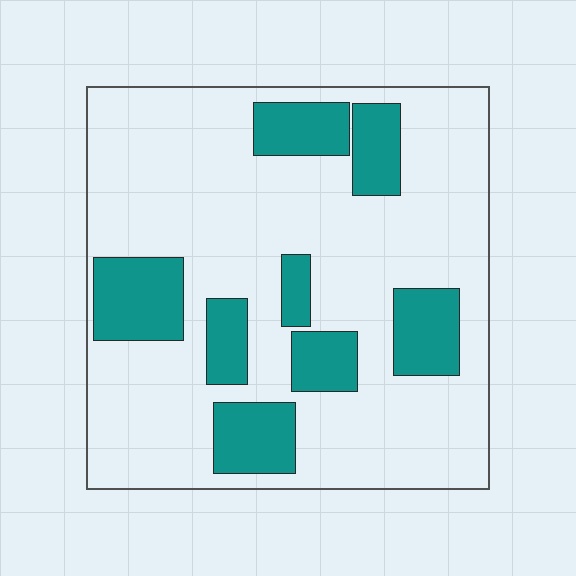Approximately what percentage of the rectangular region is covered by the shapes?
Approximately 25%.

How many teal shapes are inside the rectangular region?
8.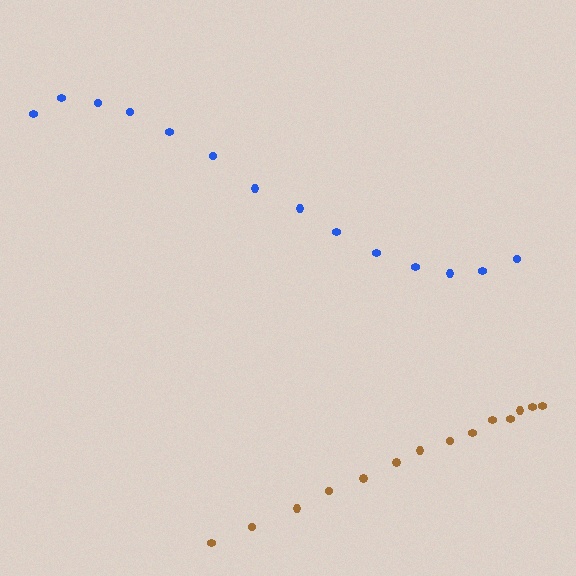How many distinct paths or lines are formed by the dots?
There are 2 distinct paths.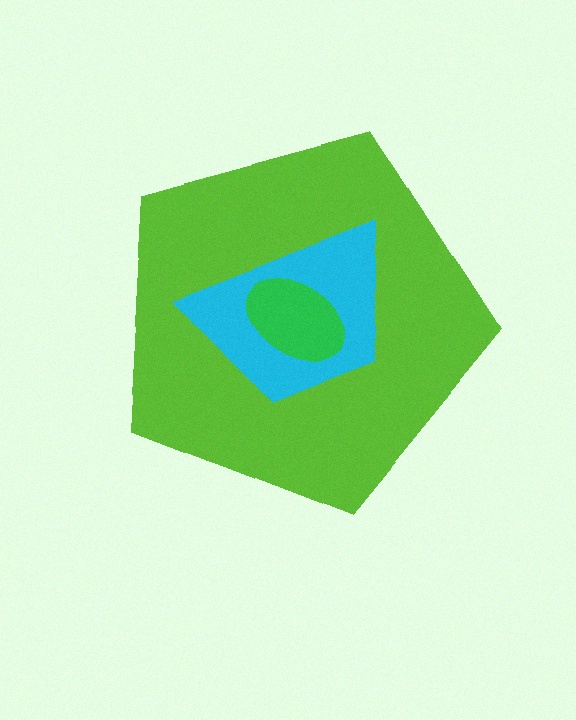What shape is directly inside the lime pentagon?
The cyan trapezoid.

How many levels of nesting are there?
3.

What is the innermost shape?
The green ellipse.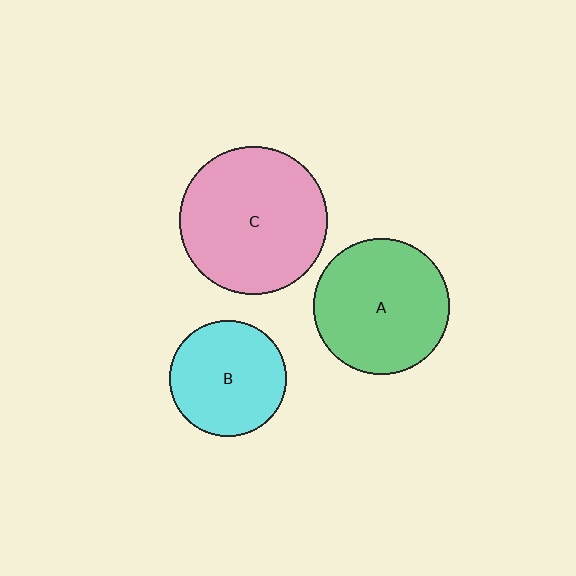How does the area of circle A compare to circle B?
Approximately 1.4 times.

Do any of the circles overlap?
No, none of the circles overlap.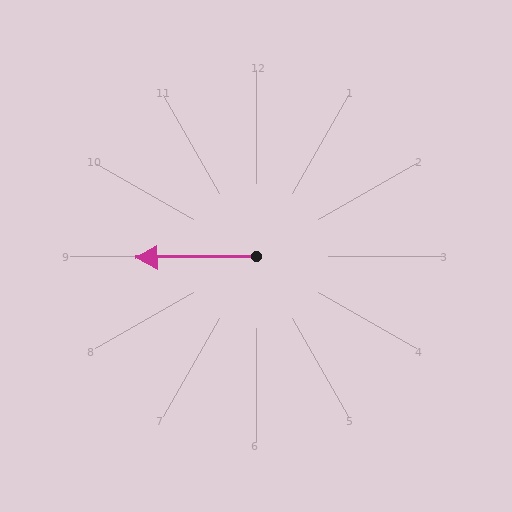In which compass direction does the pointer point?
West.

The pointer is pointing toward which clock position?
Roughly 9 o'clock.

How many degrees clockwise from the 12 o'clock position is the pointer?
Approximately 269 degrees.